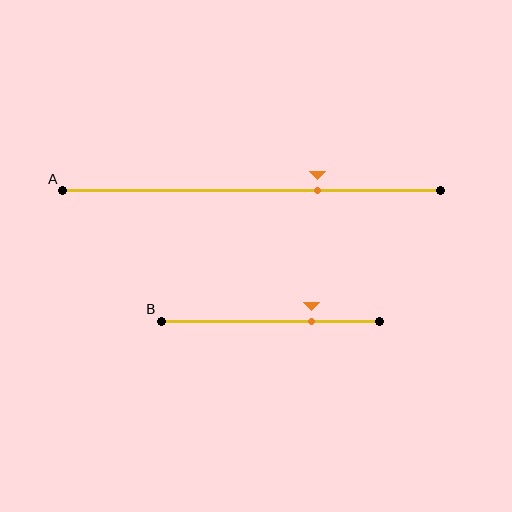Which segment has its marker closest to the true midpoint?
Segment A has its marker closest to the true midpoint.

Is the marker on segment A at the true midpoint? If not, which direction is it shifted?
No, the marker on segment A is shifted to the right by about 17% of the segment length.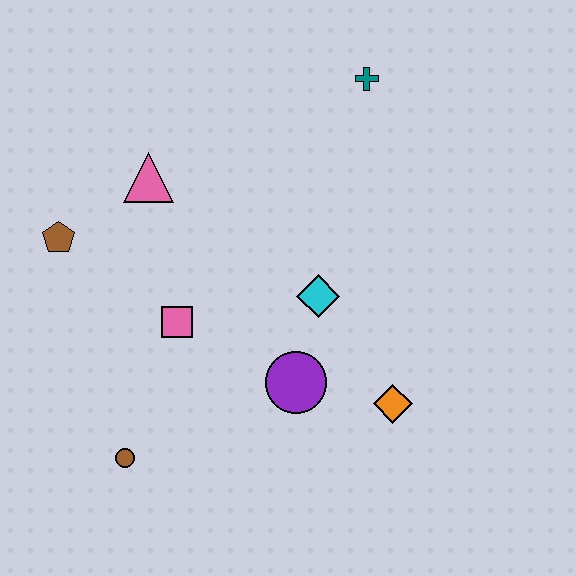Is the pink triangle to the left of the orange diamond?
Yes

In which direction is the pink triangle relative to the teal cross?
The pink triangle is to the left of the teal cross.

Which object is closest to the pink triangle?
The brown pentagon is closest to the pink triangle.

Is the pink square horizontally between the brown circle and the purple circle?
Yes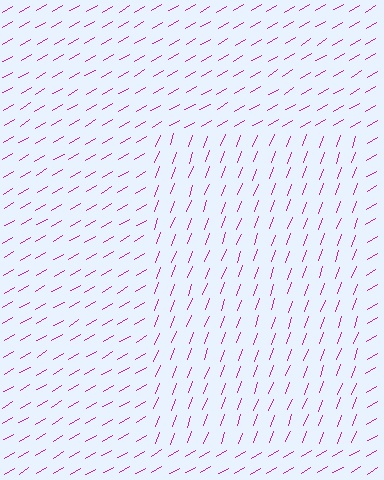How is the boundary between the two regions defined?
The boundary is defined purely by a change in line orientation (approximately 39 degrees difference). All lines are the same color and thickness.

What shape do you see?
I see a rectangle.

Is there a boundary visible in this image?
Yes, there is a texture boundary formed by a change in line orientation.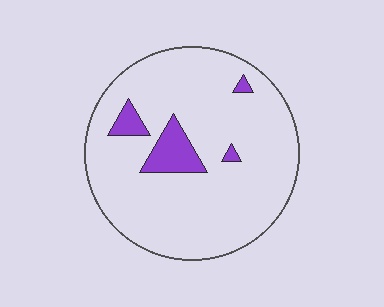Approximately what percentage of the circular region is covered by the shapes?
Approximately 10%.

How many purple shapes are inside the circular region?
4.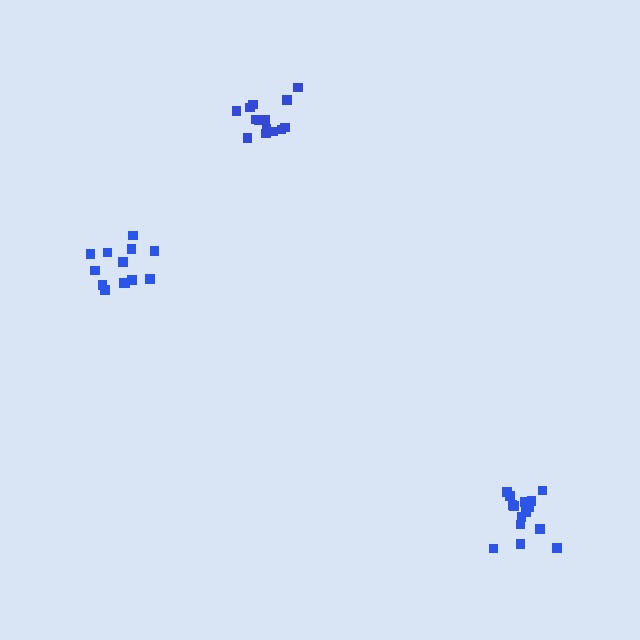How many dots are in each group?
Group 1: 15 dots, Group 2: 14 dots, Group 3: 13 dots (42 total).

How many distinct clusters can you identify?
There are 3 distinct clusters.